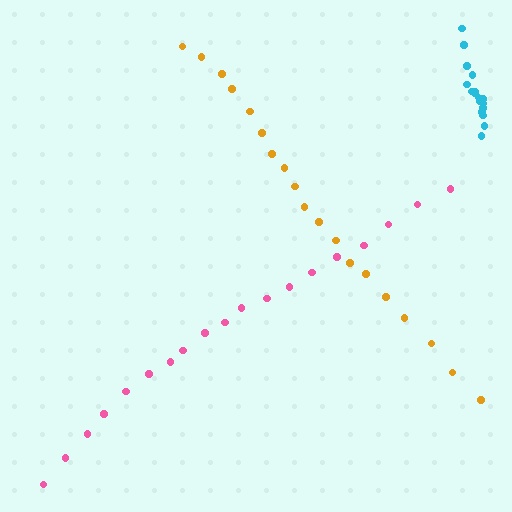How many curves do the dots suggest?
There are 3 distinct paths.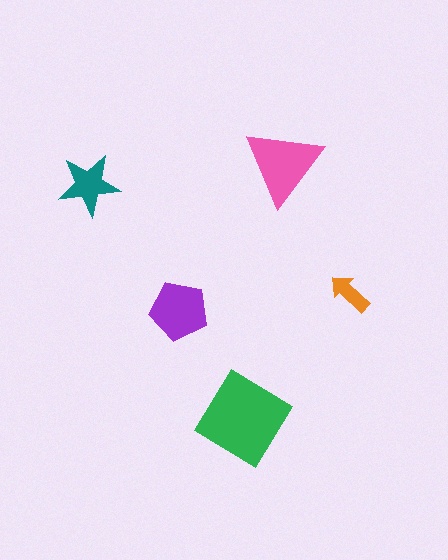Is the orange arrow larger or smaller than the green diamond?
Smaller.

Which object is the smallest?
The orange arrow.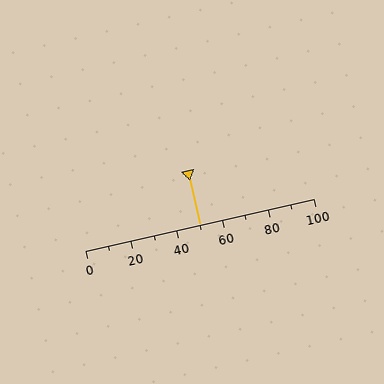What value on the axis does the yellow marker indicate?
The marker indicates approximately 50.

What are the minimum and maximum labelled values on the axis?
The axis runs from 0 to 100.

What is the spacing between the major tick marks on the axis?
The major ticks are spaced 20 apart.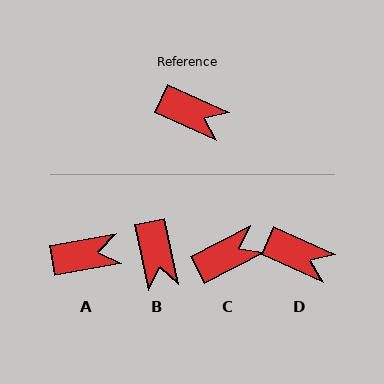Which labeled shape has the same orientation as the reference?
D.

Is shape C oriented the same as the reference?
No, it is off by about 52 degrees.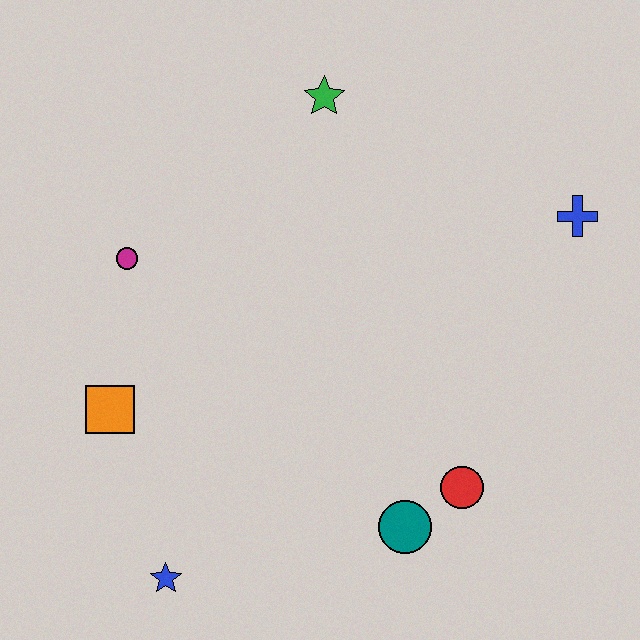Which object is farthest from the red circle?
The green star is farthest from the red circle.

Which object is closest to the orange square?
The magenta circle is closest to the orange square.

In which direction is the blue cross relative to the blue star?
The blue cross is to the right of the blue star.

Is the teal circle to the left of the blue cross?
Yes